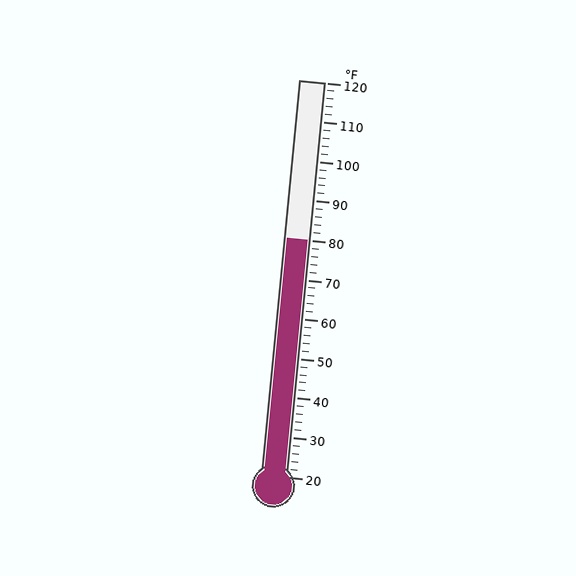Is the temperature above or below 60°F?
The temperature is above 60°F.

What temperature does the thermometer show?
The thermometer shows approximately 80°F.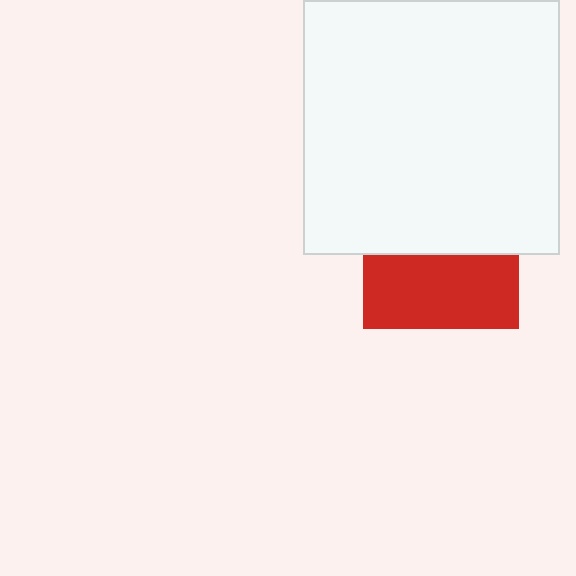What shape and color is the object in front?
The object in front is a white square.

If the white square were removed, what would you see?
You would see the complete red square.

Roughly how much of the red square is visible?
About half of it is visible (roughly 47%).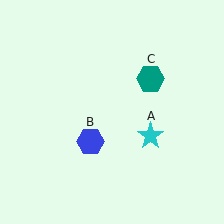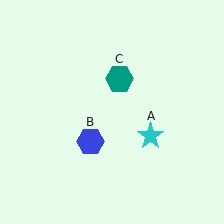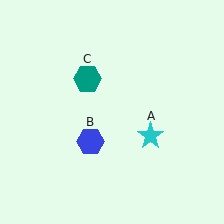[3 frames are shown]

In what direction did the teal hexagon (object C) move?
The teal hexagon (object C) moved left.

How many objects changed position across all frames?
1 object changed position: teal hexagon (object C).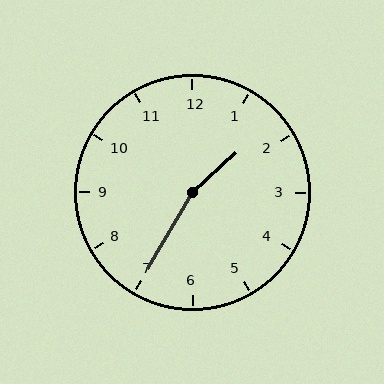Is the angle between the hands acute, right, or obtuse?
It is obtuse.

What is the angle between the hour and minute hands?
Approximately 162 degrees.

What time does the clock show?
1:35.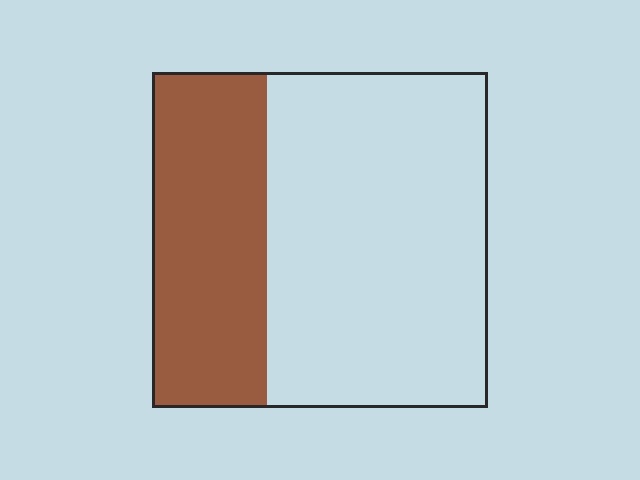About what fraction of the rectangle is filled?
About one third (1/3).